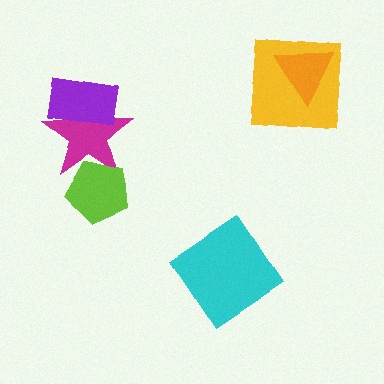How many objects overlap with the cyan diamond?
0 objects overlap with the cyan diamond.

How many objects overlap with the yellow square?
1 object overlaps with the yellow square.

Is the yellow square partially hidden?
Yes, it is partially covered by another shape.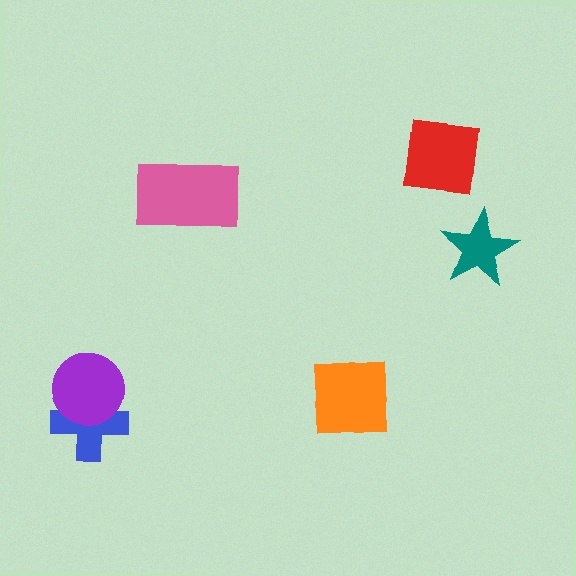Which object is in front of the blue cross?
The purple circle is in front of the blue cross.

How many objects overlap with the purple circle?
1 object overlaps with the purple circle.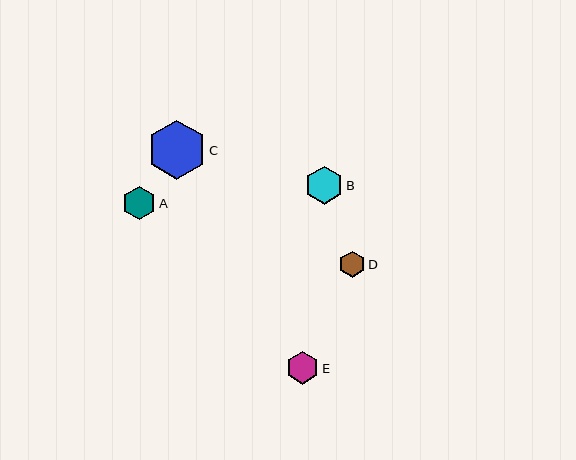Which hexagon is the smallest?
Hexagon D is the smallest with a size of approximately 26 pixels.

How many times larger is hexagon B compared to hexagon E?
Hexagon B is approximately 1.2 times the size of hexagon E.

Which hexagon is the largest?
Hexagon C is the largest with a size of approximately 59 pixels.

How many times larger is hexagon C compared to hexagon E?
Hexagon C is approximately 1.8 times the size of hexagon E.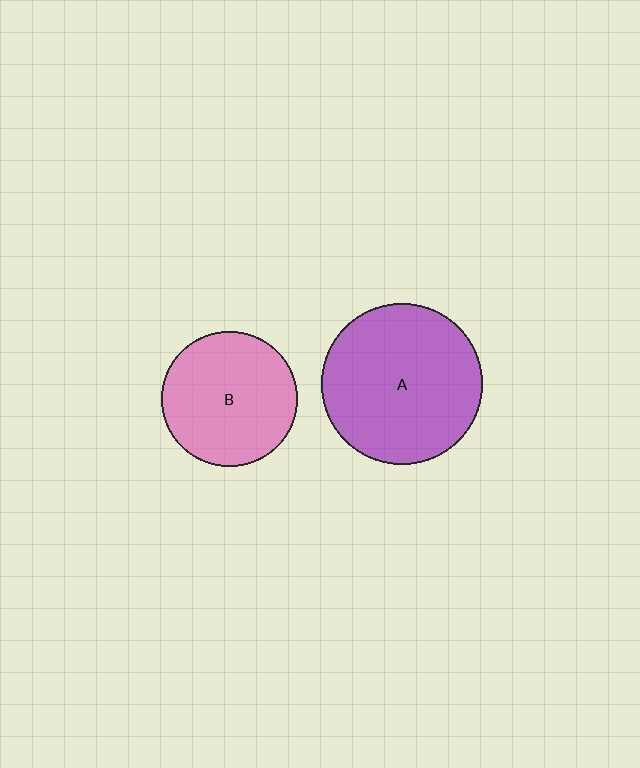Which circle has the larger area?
Circle A (purple).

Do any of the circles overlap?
No, none of the circles overlap.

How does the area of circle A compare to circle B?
Approximately 1.4 times.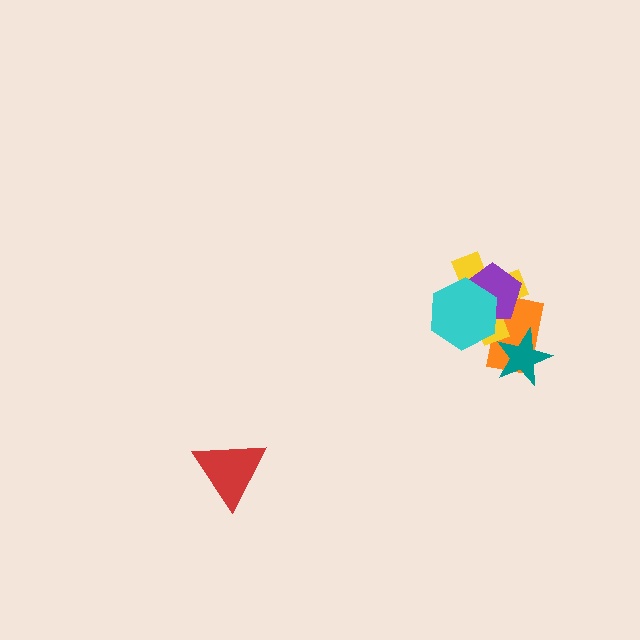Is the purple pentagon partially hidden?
Yes, it is partially covered by another shape.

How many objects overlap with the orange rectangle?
4 objects overlap with the orange rectangle.